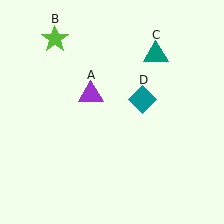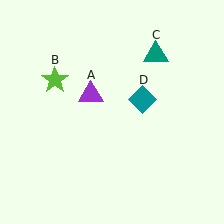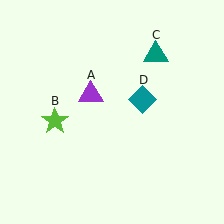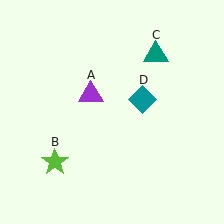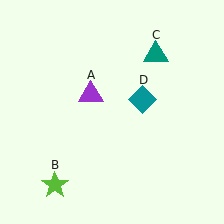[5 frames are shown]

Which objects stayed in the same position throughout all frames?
Purple triangle (object A) and teal triangle (object C) and teal diamond (object D) remained stationary.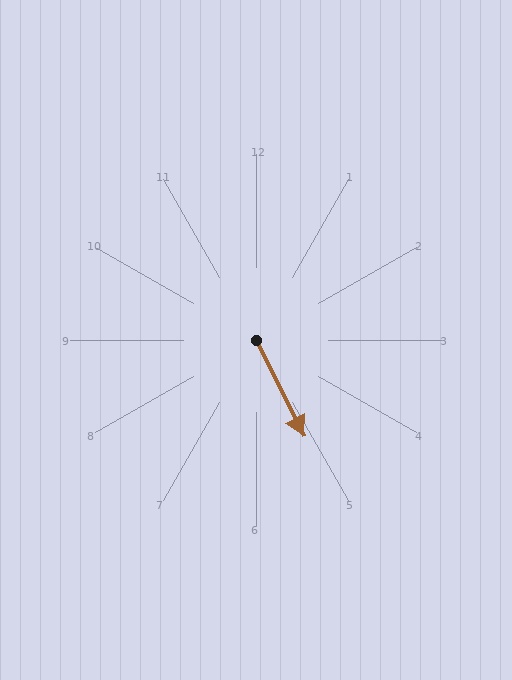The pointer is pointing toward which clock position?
Roughly 5 o'clock.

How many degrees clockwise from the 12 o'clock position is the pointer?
Approximately 154 degrees.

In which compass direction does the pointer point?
Southeast.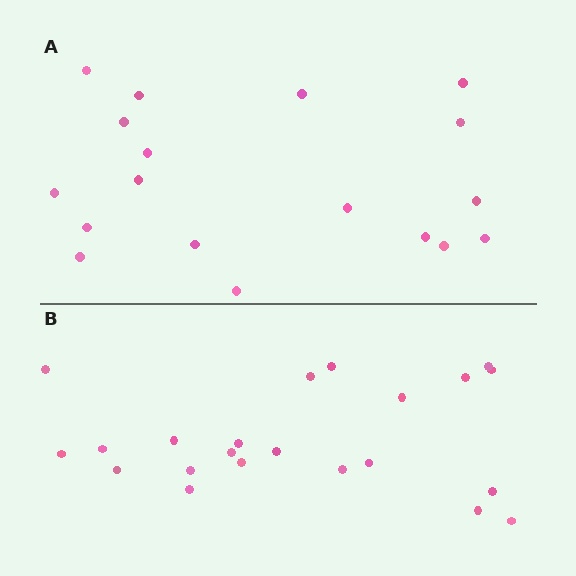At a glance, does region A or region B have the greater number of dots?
Region B (the bottom region) has more dots.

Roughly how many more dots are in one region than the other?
Region B has about 4 more dots than region A.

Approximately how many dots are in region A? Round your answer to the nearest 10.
About 20 dots. (The exact count is 18, which rounds to 20.)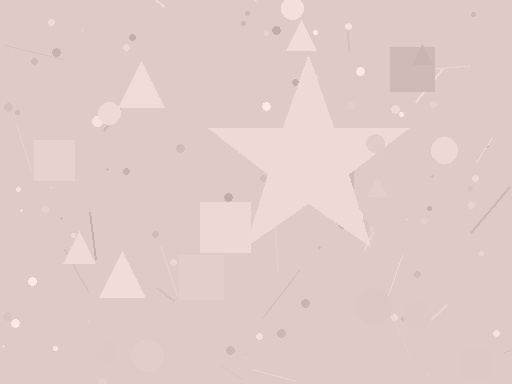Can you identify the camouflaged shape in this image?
The camouflaged shape is a star.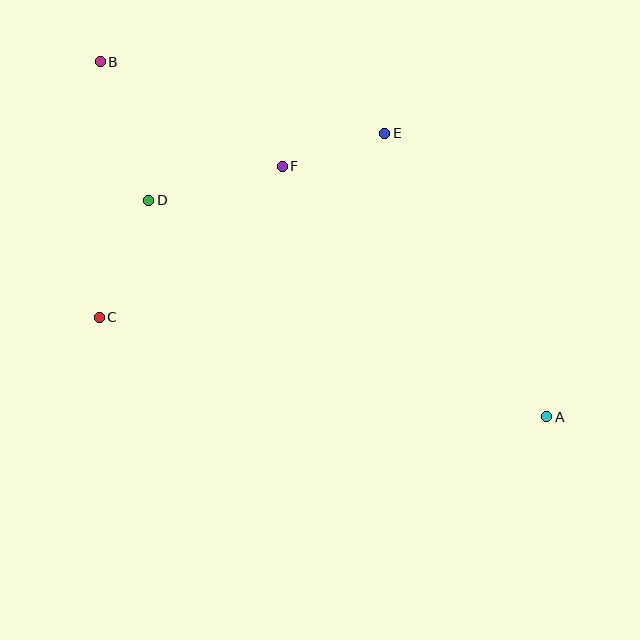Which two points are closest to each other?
Points E and F are closest to each other.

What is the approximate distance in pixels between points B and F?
The distance between B and F is approximately 210 pixels.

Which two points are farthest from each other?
Points A and B are farthest from each other.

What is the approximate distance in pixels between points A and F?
The distance between A and F is approximately 364 pixels.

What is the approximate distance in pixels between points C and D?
The distance between C and D is approximately 127 pixels.